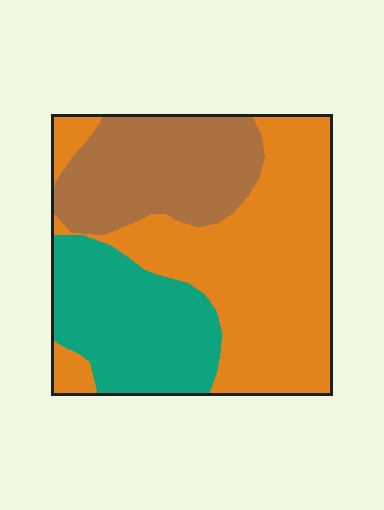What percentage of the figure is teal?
Teal takes up between a sixth and a third of the figure.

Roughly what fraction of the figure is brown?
Brown covers around 25% of the figure.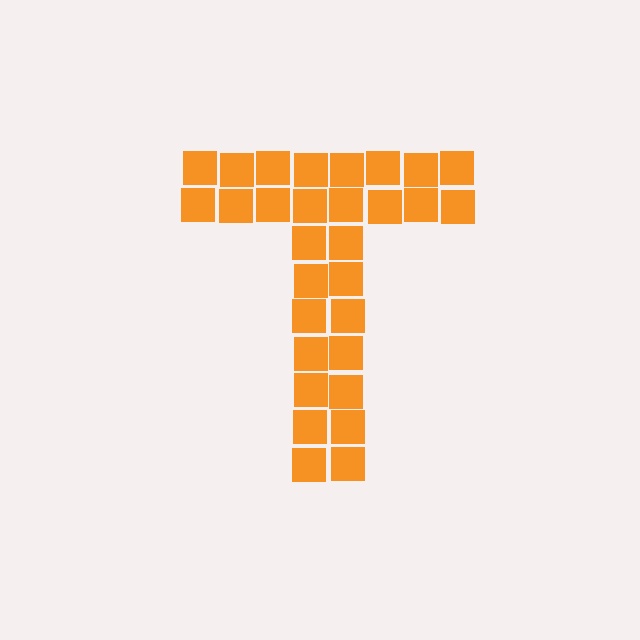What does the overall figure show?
The overall figure shows the letter T.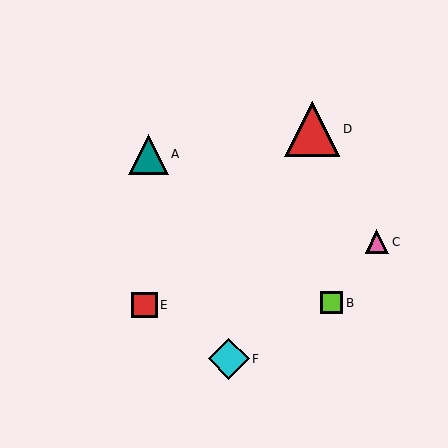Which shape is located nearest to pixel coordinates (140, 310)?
The red square (labeled E) at (144, 305) is nearest to that location.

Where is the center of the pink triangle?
The center of the pink triangle is at (377, 242).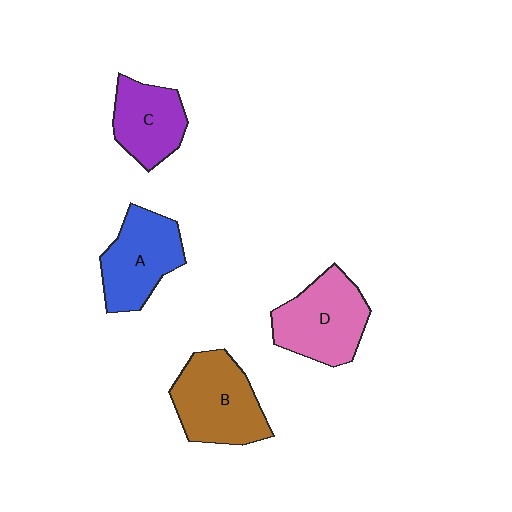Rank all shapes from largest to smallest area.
From largest to smallest: B (brown), D (pink), A (blue), C (purple).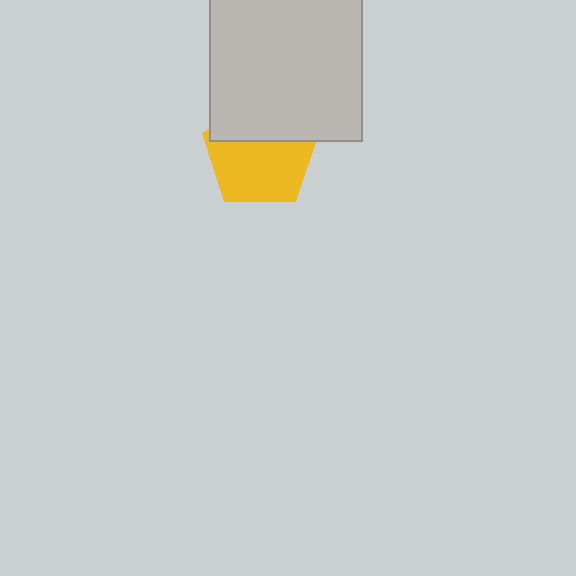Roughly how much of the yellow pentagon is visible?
About half of it is visible (roughly 63%).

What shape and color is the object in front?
The object in front is a light gray rectangle.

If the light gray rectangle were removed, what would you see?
You would see the complete yellow pentagon.